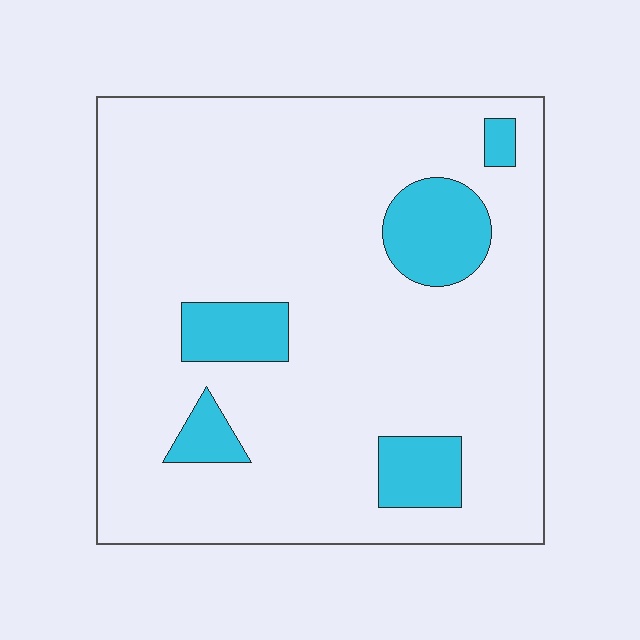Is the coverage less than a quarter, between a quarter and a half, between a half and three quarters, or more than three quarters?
Less than a quarter.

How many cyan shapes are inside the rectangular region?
5.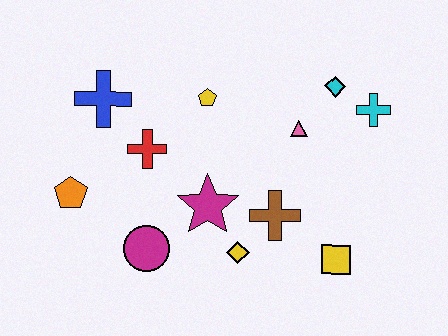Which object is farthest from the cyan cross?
The orange pentagon is farthest from the cyan cross.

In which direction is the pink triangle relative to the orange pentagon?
The pink triangle is to the right of the orange pentagon.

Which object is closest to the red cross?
The blue cross is closest to the red cross.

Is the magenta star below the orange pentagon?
Yes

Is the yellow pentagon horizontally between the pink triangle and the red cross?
Yes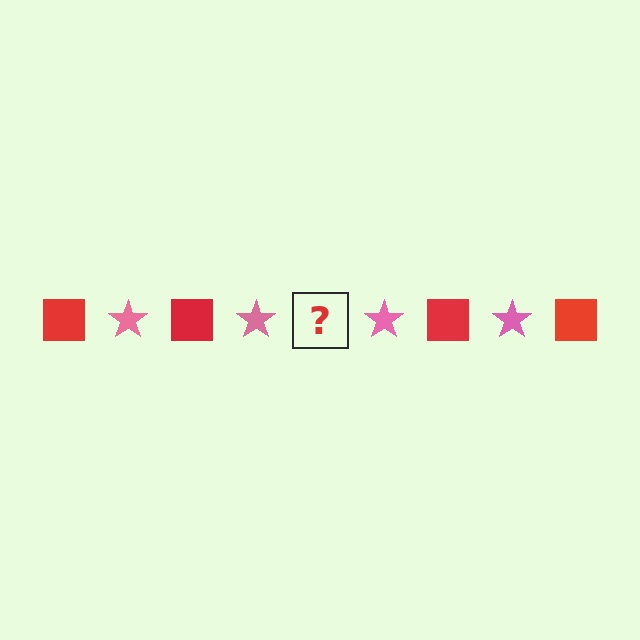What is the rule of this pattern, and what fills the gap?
The rule is that the pattern alternates between red square and pink star. The gap should be filled with a red square.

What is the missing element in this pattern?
The missing element is a red square.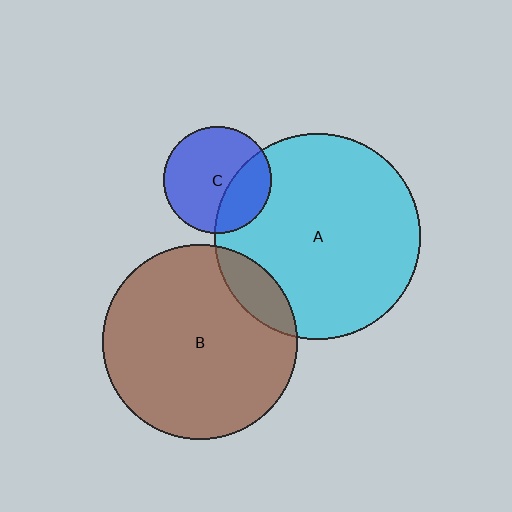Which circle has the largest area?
Circle A (cyan).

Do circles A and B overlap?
Yes.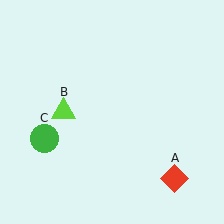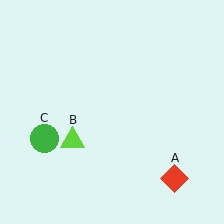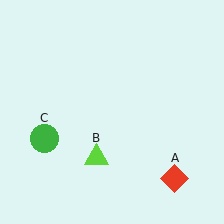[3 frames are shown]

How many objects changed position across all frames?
1 object changed position: lime triangle (object B).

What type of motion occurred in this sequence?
The lime triangle (object B) rotated counterclockwise around the center of the scene.